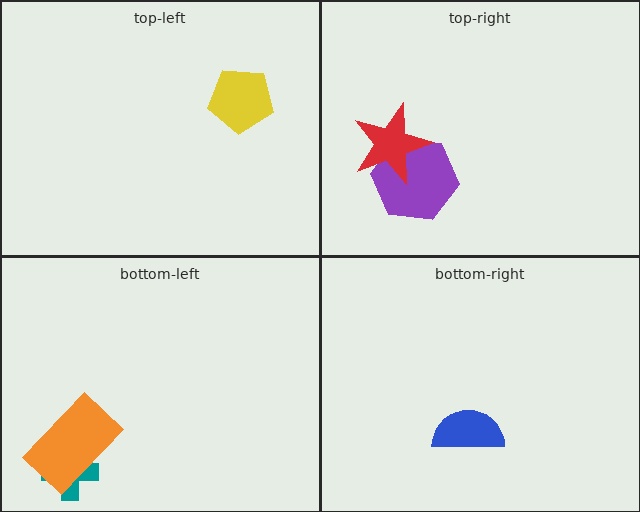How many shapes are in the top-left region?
1.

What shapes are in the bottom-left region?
The teal cross, the orange rectangle.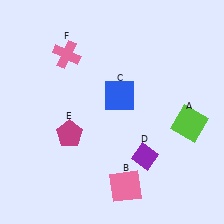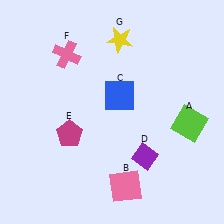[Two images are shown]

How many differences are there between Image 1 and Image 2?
There is 1 difference between the two images.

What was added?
A yellow star (G) was added in Image 2.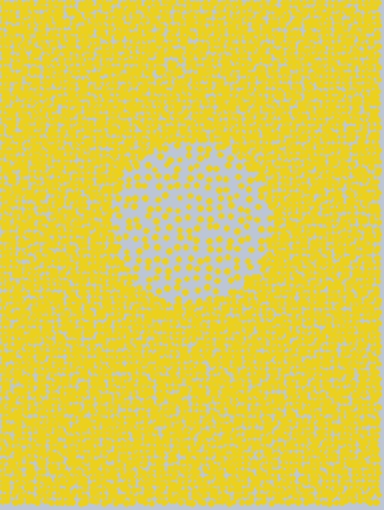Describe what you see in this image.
The image contains small yellow elements arranged at two different densities. A circle-shaped region is visible where the elements are less densely packed than the surrounding area.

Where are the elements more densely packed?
The elements are more densely packed outside the circle boundary.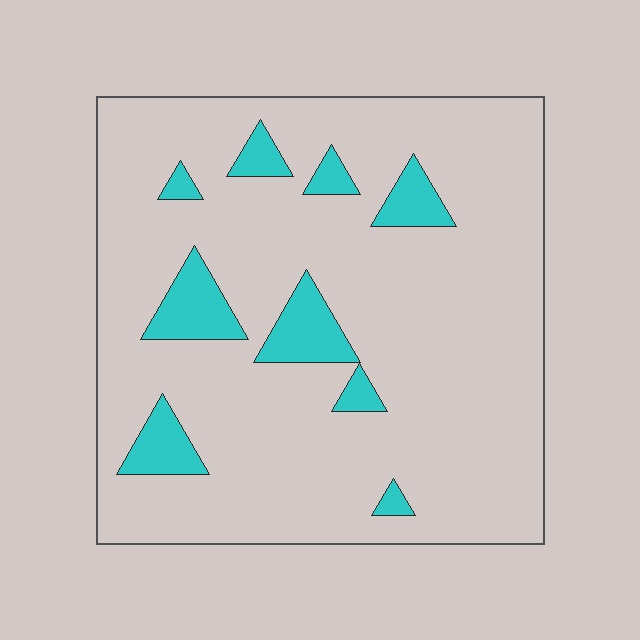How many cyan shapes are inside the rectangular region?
9.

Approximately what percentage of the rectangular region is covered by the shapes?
Approximately 10%.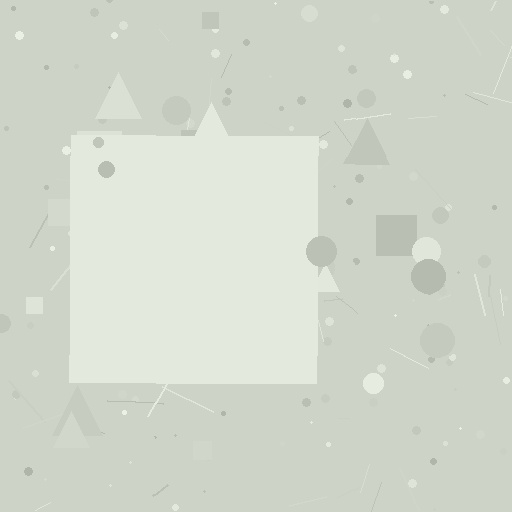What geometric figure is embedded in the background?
A square is embedded in the background.